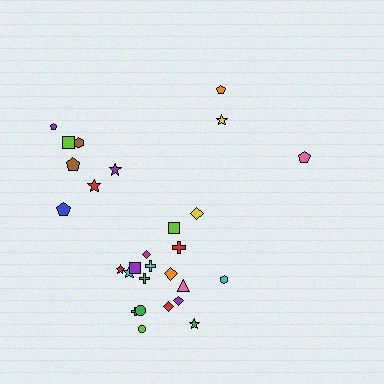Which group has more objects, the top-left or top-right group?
The top-left group.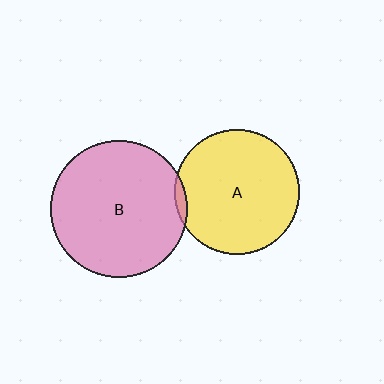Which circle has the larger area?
Circle B (pink).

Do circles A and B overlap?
Yes.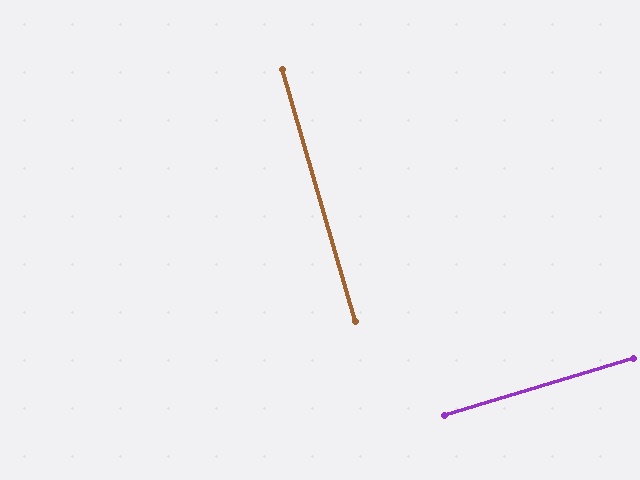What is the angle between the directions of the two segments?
Approximately 89 degrees.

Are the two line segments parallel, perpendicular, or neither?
Perpendicular — they meet at approximately 89°.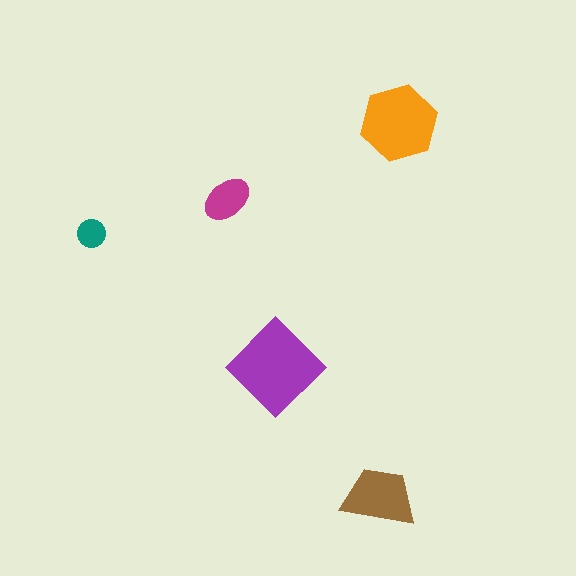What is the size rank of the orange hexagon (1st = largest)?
2nd.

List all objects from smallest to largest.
The teal circle, the magenta ellipse, the brown trapezoid, the orange hexagon, the purple diamond.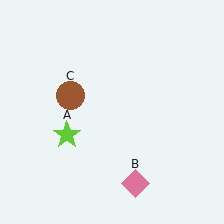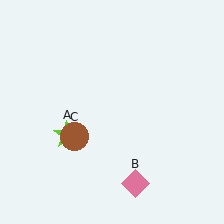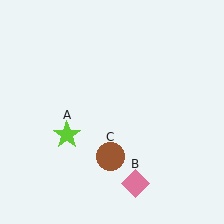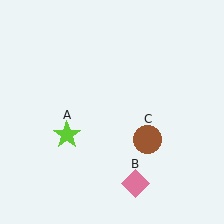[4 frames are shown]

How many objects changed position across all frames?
1 object changed position: brown circle (object C).